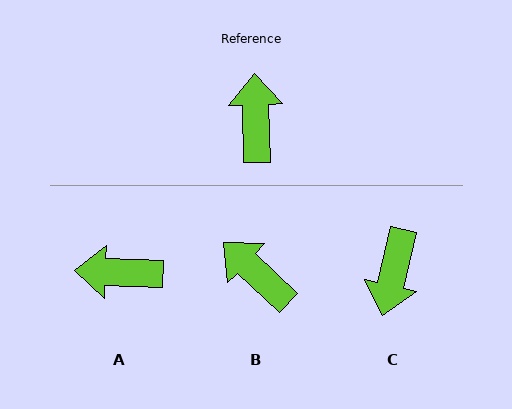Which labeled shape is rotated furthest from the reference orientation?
C, about 165 degrees away.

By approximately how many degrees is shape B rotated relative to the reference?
Approximately 45 degrees counter-clockwise.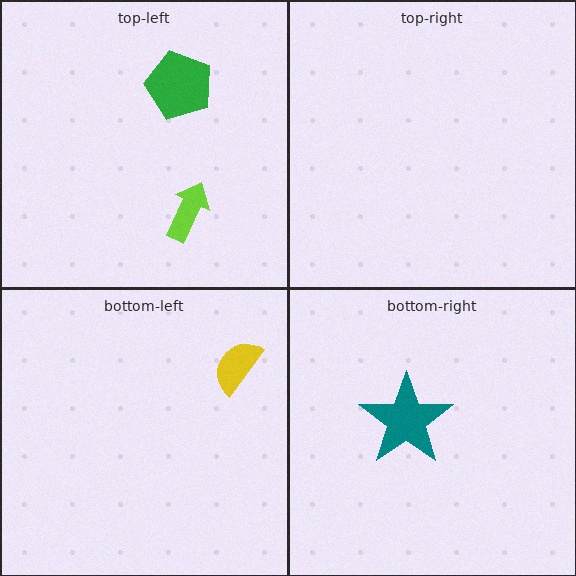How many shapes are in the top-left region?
2.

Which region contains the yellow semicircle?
The bottom-left region.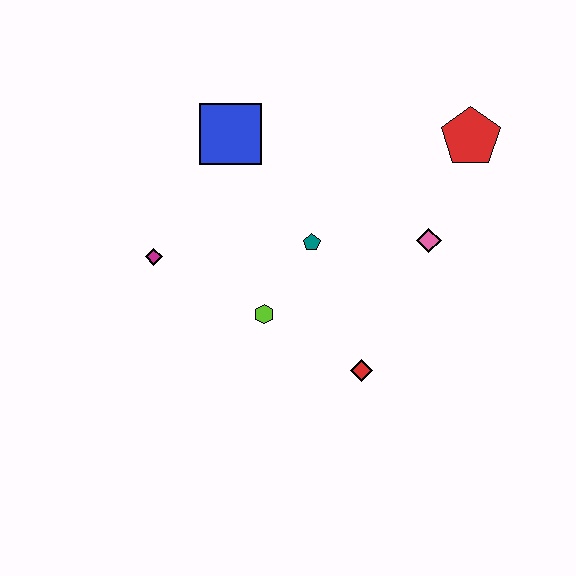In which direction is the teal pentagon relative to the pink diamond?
The teal pentagon is to the left of the pink diamond.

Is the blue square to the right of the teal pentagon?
No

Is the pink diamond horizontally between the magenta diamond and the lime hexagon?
No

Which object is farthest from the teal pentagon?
The red pentagon is farthest from the teal pentagon.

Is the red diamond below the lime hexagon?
Yes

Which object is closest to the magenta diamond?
The lime hexagon is closest to the magenta diamond.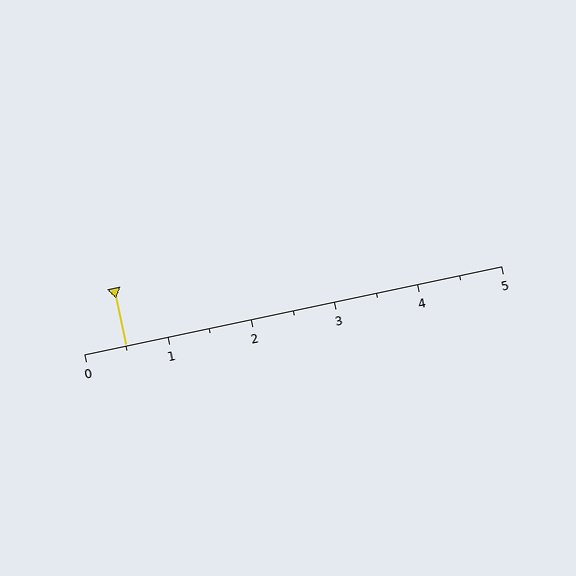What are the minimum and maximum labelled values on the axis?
The axis runs from 0 to 5.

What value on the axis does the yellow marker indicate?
The marker indicates approximately 0.5.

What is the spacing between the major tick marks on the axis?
The major ticks are spaced 1 apart.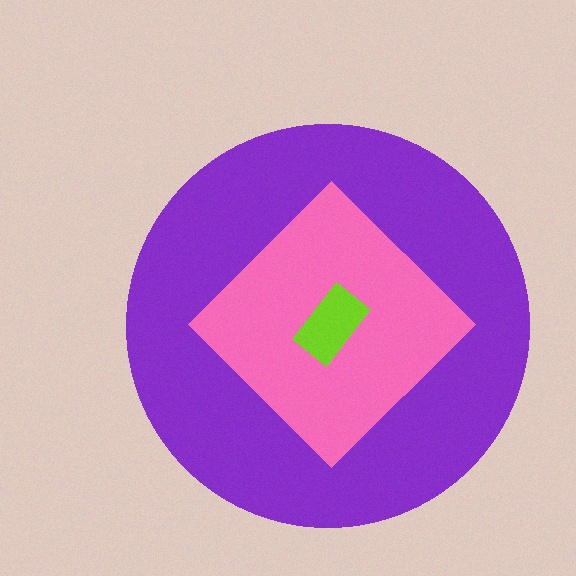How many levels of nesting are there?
3.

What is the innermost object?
The lime rectangle.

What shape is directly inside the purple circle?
The pink diamond.